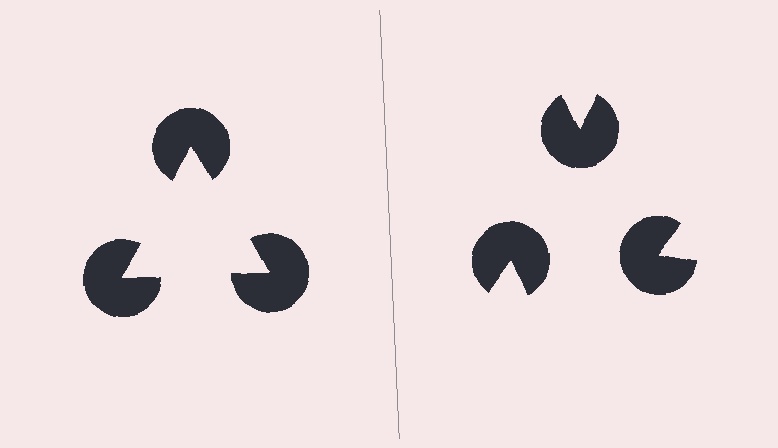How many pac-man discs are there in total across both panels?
6 — 3 on each side.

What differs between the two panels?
The pac-man discs are positioned identically on both sides; only the wedge orientations differ. On the left they align to a triangle; on the right they are misaligned.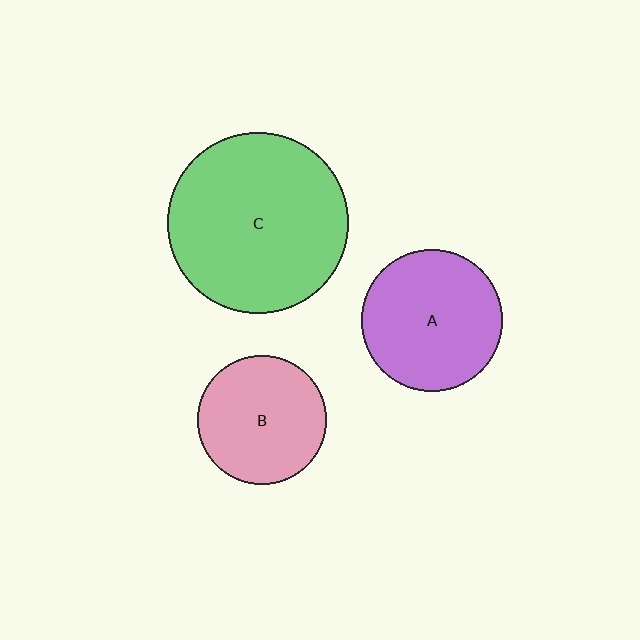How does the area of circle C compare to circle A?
Approximately 1.6 times.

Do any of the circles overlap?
No, none of the circles overlap.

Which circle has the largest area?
Circle C (green).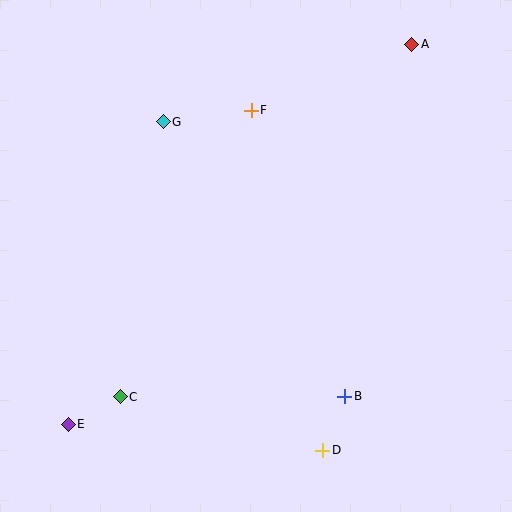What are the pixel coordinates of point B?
Point B is at (345, 396).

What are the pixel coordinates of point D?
Point D is at (323, 450).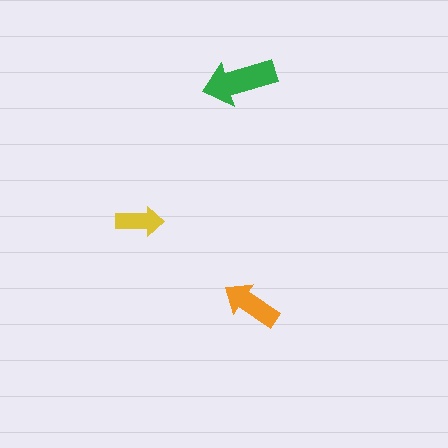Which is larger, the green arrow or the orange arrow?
The green one.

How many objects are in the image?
There are 3 objects in the image.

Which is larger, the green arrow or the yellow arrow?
The green one.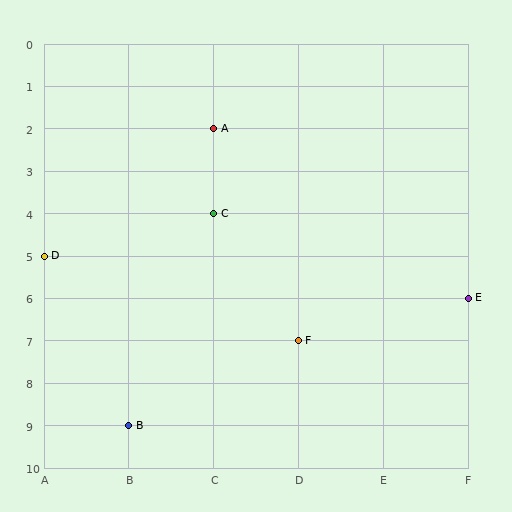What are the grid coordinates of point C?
Point C is at grid coordinates (C, 4).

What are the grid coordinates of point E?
Point E is at grid coordinates (F, 6).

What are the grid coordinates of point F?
Point F is at grid coordinates (D, 7).